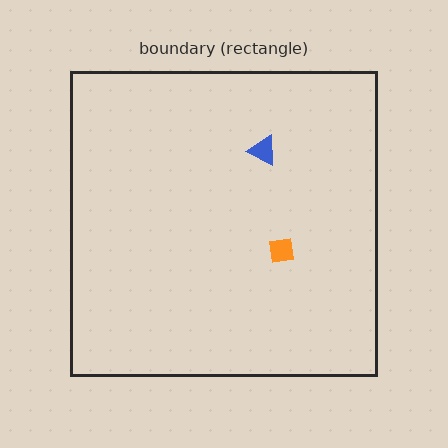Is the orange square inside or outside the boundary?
Inside.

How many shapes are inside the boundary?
2 inside, 0 outside.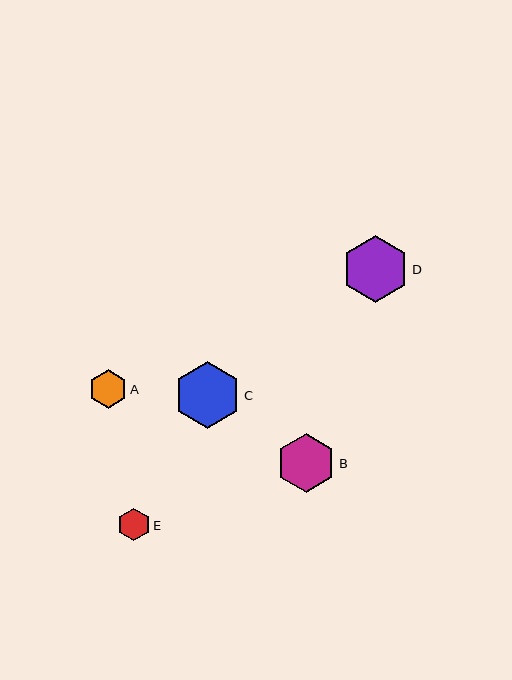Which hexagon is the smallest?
Hexagon E is the smallest with a size of approximately 32 pixels.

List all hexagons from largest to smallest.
From largest to smallest: D, C, B, A, E.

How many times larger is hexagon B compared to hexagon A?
Hexagon B is approximately 1.5 times the size of hexagon A.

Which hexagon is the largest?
Hexagon D is the largest with a size of approximately 67 pixels.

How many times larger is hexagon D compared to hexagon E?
Hexagon D is approximately 2.1 times the size of hexagon E.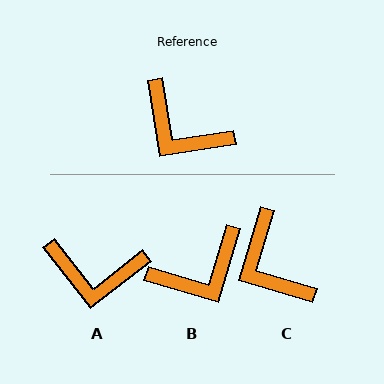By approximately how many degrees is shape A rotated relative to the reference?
Approximately 29 degrees counter-clockwise.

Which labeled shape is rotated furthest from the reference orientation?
B, about 64 degrees away.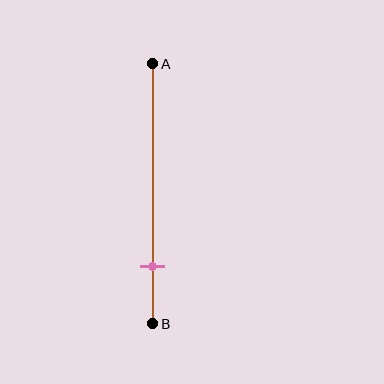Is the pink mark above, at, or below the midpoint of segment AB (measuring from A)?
The pink mark is below the midpoint of segment AB.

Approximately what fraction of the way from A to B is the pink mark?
The pink mark is approximately 80% of the way from A to B.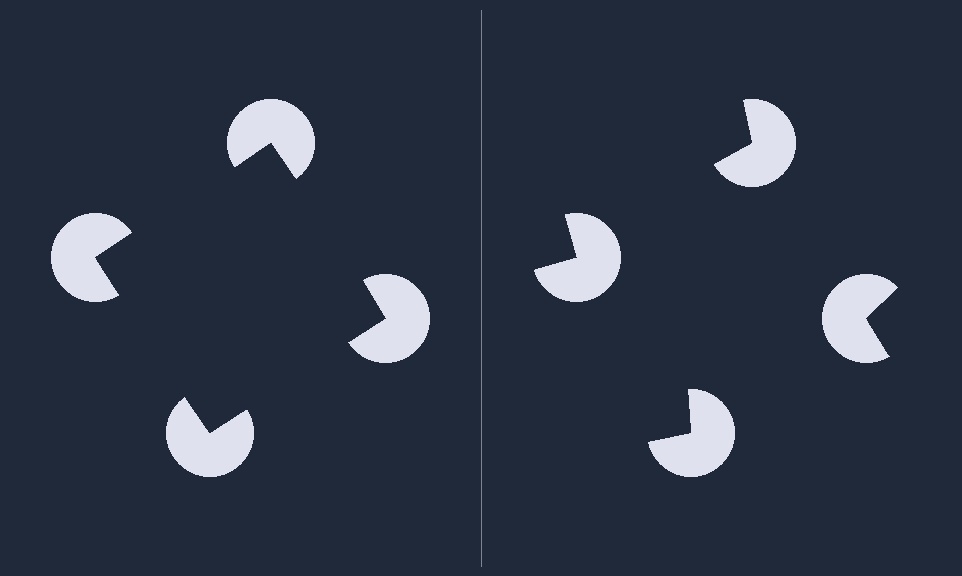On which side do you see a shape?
An illusory square appears on the left side. On the right side the wedge cuts are rotated, so no coherent shape forms.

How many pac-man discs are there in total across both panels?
8 — 4 on each side.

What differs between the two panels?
The pac-man discs are positioned identically on both sides; only the wedge orientations differ. On the left they align to a square; on the right they are misaligned.